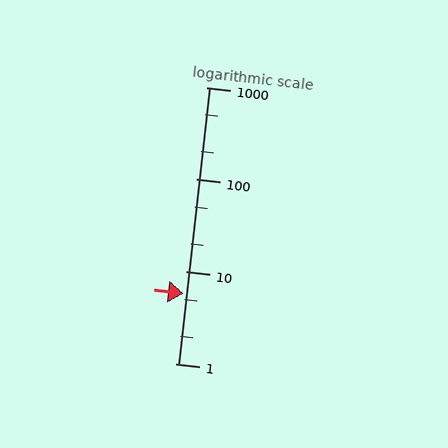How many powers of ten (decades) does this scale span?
The scale spans 3 decades, from 1 to 1000.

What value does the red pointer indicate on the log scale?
The pointer indicates approximately 5.8.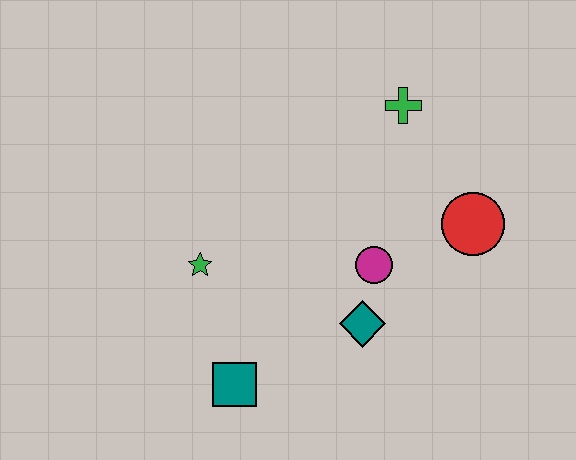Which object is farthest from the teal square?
The green cross is farthest from the teal square.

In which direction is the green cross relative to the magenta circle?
The green cross is above the magenta circle.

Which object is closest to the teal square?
The green star is closest to the teal square.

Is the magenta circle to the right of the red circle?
No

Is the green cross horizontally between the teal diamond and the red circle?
Yes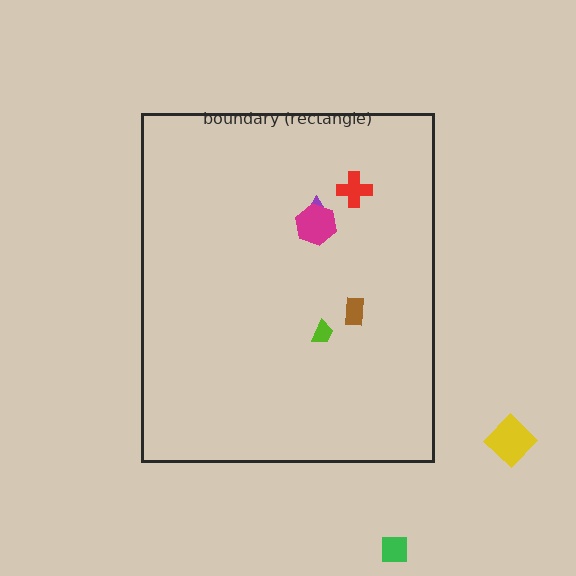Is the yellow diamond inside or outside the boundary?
Outside.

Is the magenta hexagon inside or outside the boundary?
Inside.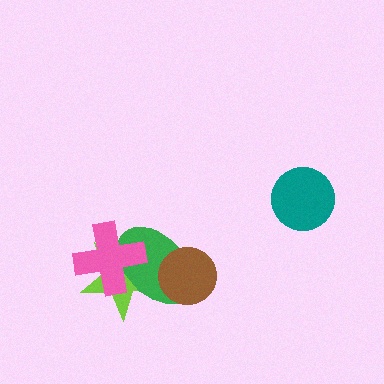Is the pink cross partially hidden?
No, no other shape covers it.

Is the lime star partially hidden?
Yes, it is partially covered by another shape.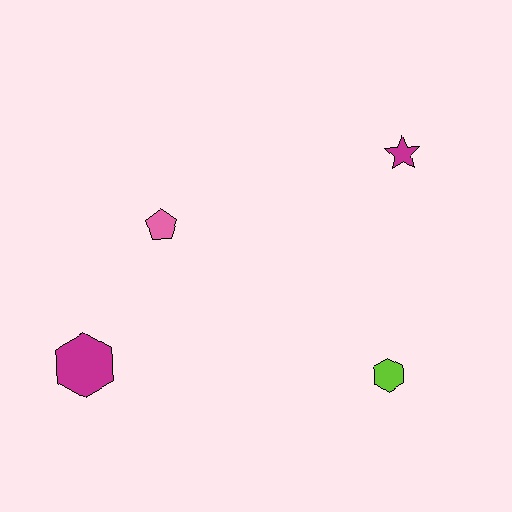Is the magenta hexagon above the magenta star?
No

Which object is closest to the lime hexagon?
The magenta star is closest to the lime hexagon.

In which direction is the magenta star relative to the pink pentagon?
The magenta star is to the right of the pink pentagon.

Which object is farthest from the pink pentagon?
The lime hexagon is farthest from the pink pentagon.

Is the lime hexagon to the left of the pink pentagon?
No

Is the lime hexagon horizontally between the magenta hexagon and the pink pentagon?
No